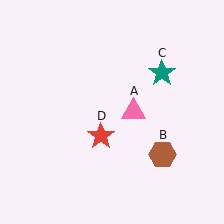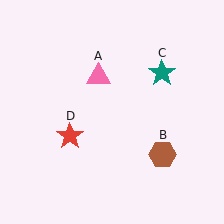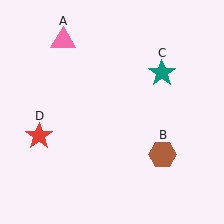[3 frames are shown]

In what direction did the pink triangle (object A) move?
The pink triangle (object A) moved up and to the left.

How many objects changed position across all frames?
2 objects changed position: pink triangle (object A), red star (object D).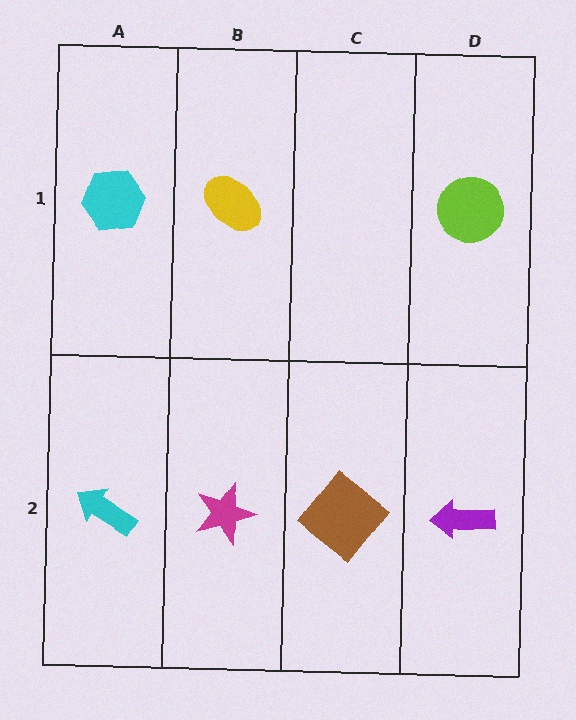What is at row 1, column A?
A cyan hexagon.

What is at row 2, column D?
A purple arrow.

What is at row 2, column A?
A cyan arrow.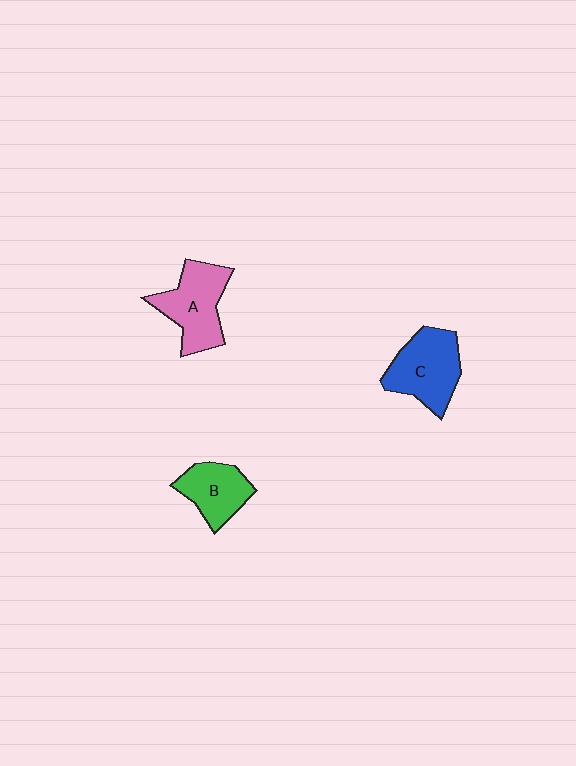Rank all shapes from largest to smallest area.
From largest to smallest: C (blue), A (pink), B (green).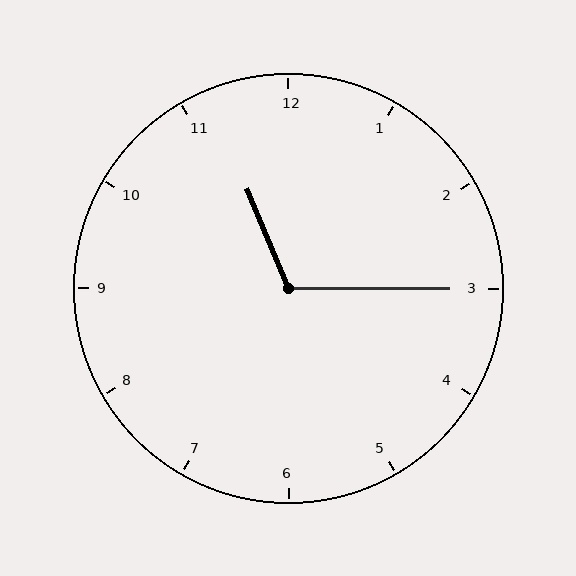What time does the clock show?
11:15.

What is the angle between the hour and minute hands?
Approximately 112 degrees.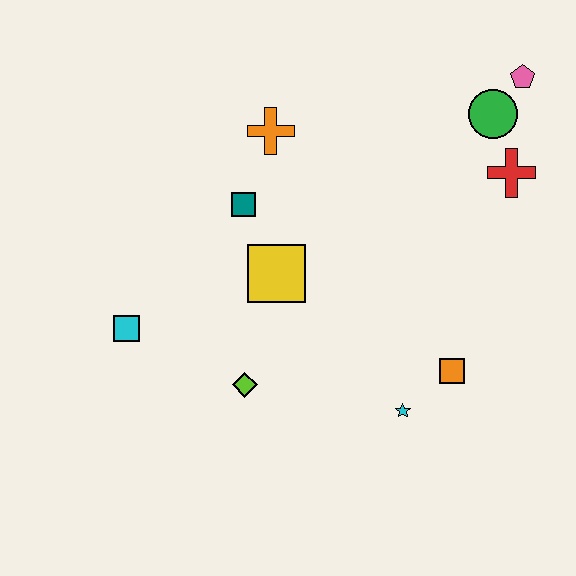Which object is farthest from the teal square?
The pink pentagon is farthest from the teal square.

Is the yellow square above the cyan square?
Yes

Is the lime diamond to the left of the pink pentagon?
Yes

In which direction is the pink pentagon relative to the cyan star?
The pink pentagon is above the cyan star.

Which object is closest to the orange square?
The cyan star is closest to the orange square.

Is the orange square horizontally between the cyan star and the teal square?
No